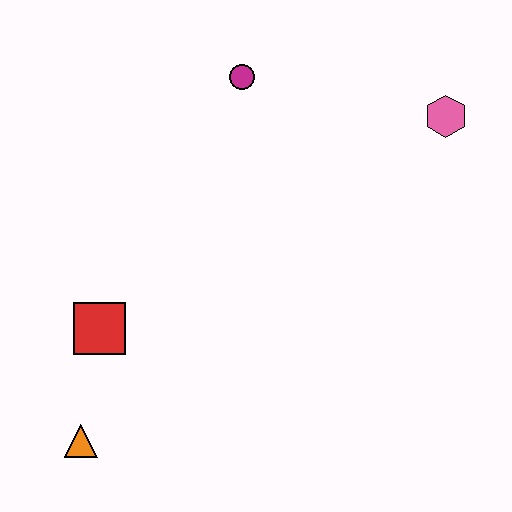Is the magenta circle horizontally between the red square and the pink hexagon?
Yes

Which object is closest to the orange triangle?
The red square is closest to the orange triangle.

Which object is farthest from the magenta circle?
The orange triangle is farthest from the magenta circle.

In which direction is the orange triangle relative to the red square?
The orange triangle is below the red square.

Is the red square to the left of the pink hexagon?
Yes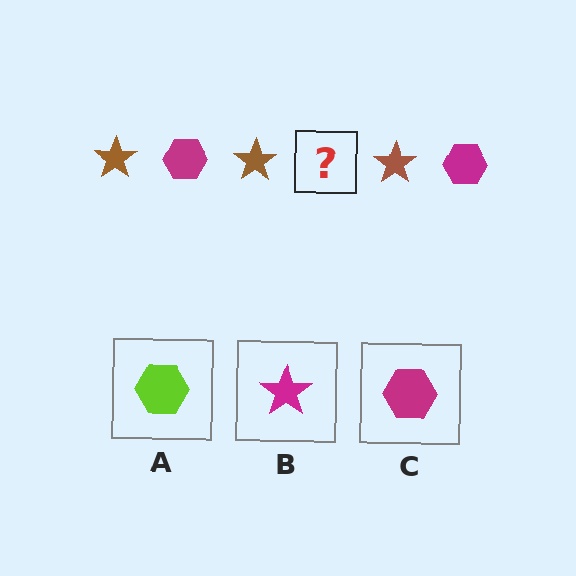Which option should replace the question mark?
Option C.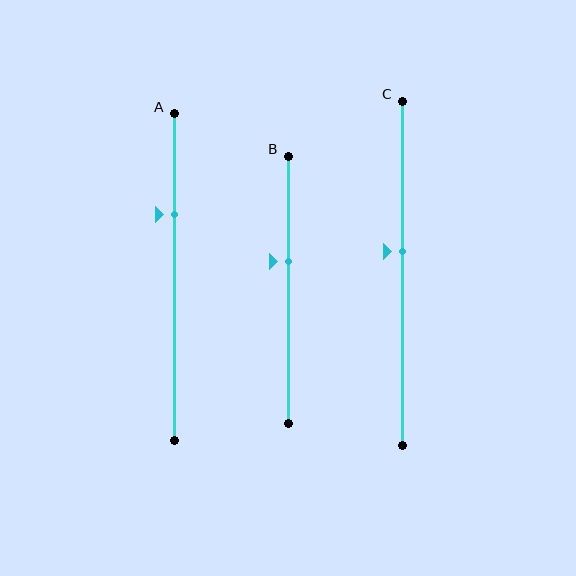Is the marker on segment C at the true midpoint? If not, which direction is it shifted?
No, the marker on segment C is shifted upward by about 6% of the segment length.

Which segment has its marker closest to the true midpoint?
Segment C has its marker closest to the true midpoint.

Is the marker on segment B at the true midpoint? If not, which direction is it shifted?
No, the marker on segment B is shifted upward by about 11% of the segment length.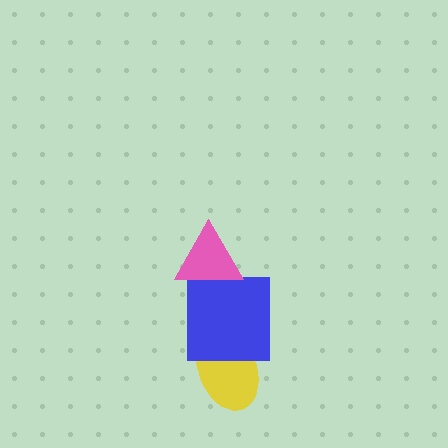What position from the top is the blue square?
The blue square is 2nd from the top.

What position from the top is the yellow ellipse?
The yellow ellipse is 3rd from the top.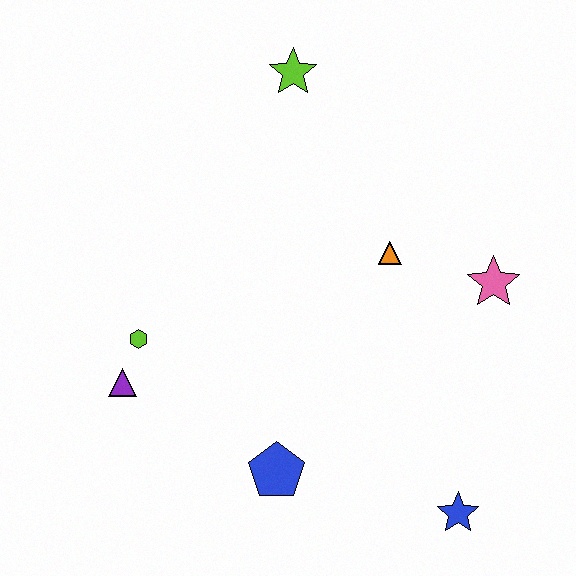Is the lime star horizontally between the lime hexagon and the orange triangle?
Yes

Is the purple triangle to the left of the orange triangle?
Yes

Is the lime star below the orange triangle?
No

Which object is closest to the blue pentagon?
The purple triangle is closest to the blue pentagon.